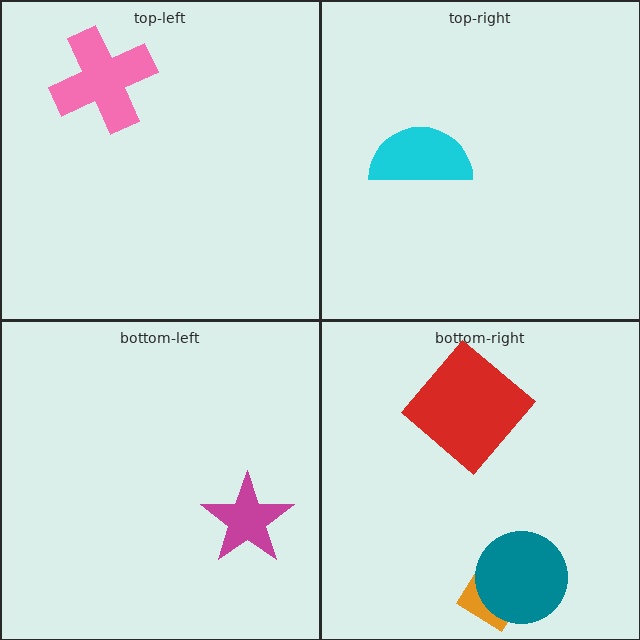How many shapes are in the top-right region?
1.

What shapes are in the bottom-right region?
The red diamond, the orange diamond, the teal circle.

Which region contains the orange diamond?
The bottom-right region.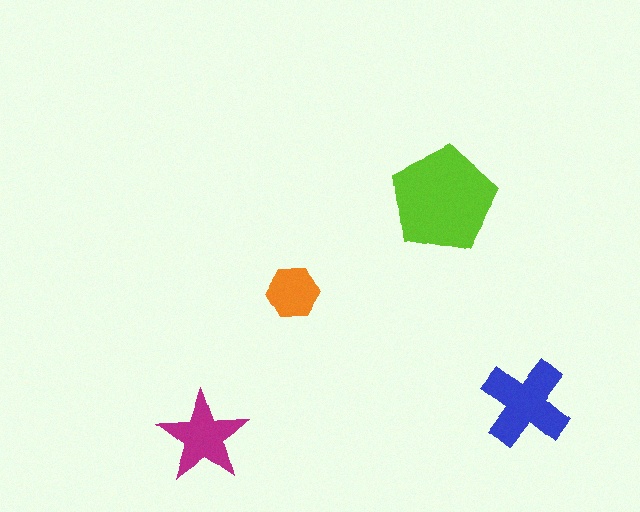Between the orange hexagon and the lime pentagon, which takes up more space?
The lime pentagon.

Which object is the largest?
The lime pentagon.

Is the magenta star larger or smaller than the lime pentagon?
Smaller.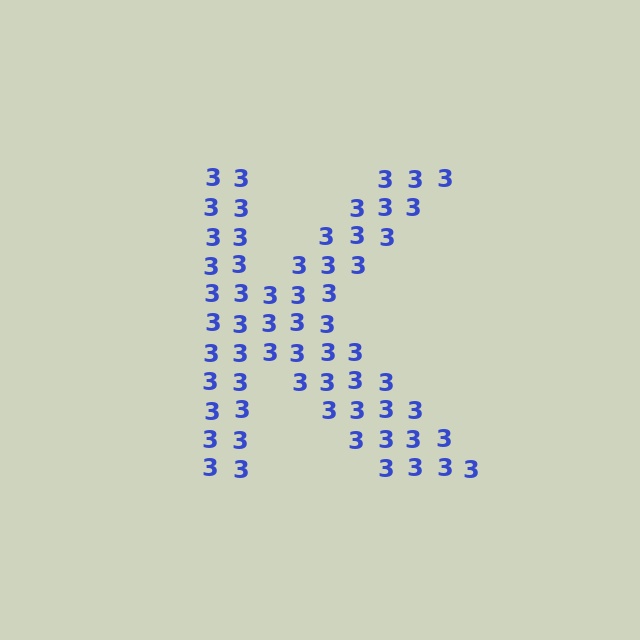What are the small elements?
The small elements are digit 3's.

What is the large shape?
The large shape is the letter K.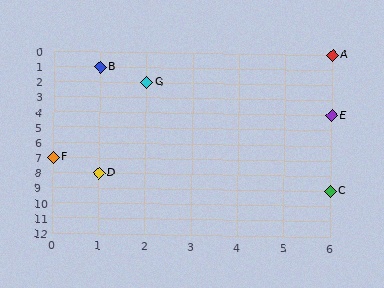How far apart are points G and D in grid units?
Points G and D are 1 column and 6 rows apart (about 6.1 grid units diagonally).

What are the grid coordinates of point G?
Point G is at grid coordinates (2, 2).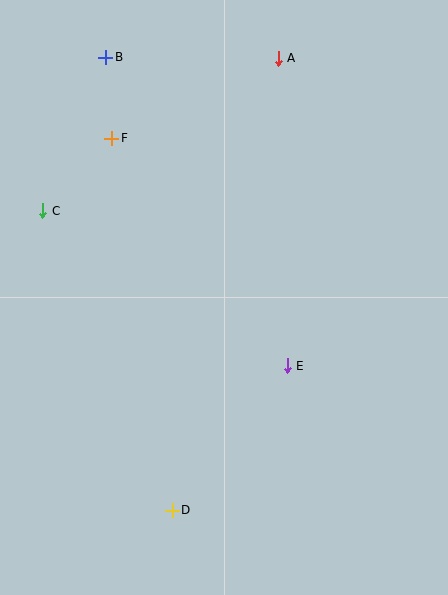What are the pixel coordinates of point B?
Point B is at (106, 57).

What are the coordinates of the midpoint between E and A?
The midpoint between E and A is at (283, 212).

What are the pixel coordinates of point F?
Point F is at (112, 138).